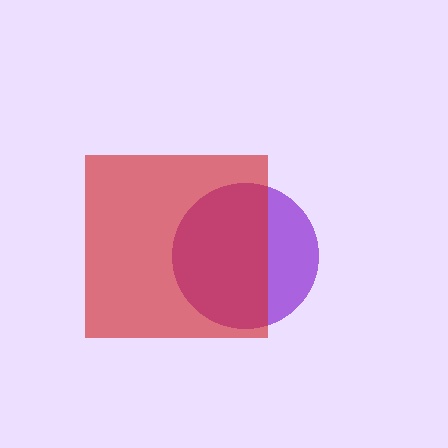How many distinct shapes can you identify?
There are 2 distinct shapes: a purple circle, a red square.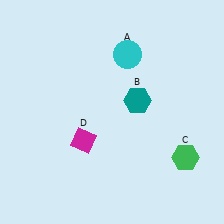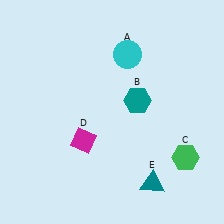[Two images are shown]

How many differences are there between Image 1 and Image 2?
There is 1 difference between the two images.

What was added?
A teal triangle (E) was added in Image 2.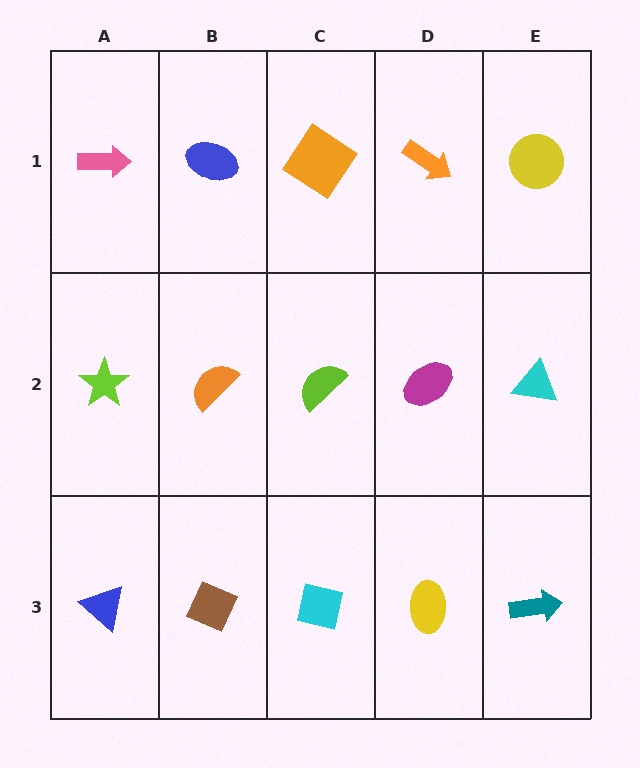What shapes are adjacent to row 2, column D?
An orange arrow (row 1, column D), a yellow ellipse (row 3, column D), a lime semicircle (row 2, column C), a cyan triangle (row 2, column E).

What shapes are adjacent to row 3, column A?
A lime star (row 2, column A), a brown diamond (row 3, column B).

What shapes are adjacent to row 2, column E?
A yellow circle (row 1, column E), a teal arrow (row 3, column E), a magenta ellipse (row 2, column D).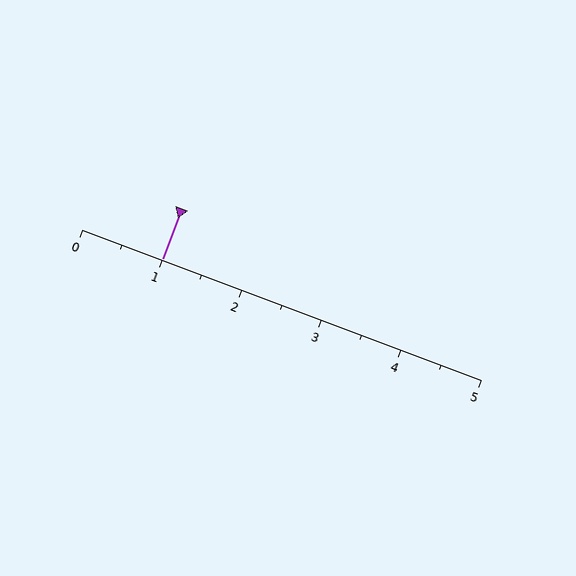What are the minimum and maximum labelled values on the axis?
The axis runs from 0 to 5.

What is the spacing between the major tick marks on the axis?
The major ticks are spaced 1 apart.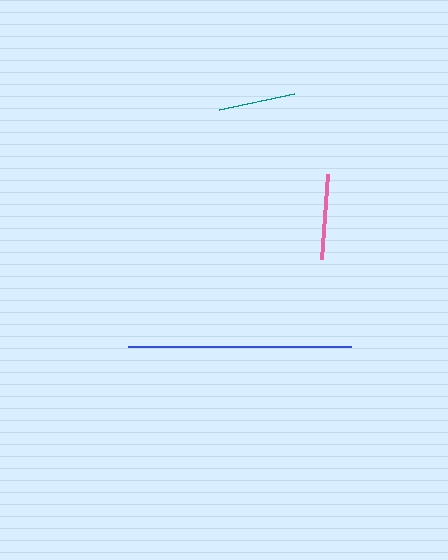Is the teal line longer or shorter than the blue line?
The blue line is longer than the teal line.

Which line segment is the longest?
The blue line is the longest at approximately 223 pixels.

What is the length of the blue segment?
The blue segment is approximately 223 pixels long.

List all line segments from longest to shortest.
From longest to shortest: blue, pink, teal.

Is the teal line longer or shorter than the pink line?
The pink line is longer than the teal line.